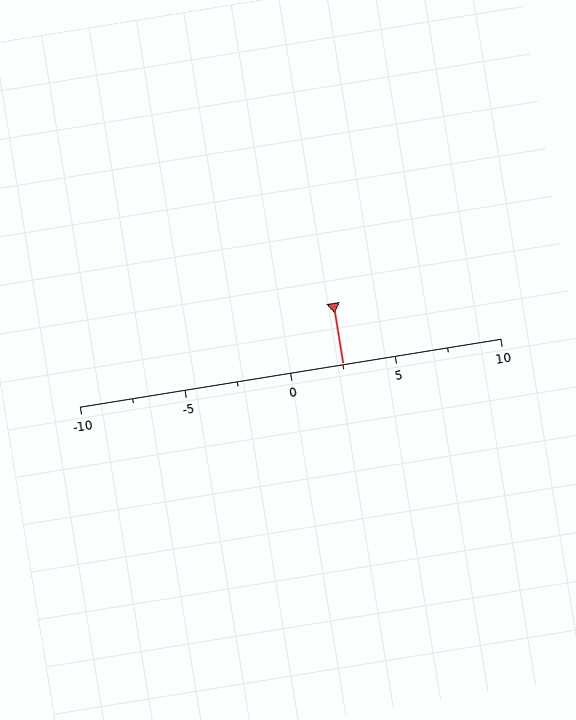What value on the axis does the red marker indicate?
The marker indicates approximately 2.5.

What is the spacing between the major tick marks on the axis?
The major ticks are spaced 5 apart.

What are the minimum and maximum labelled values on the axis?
The axis runs from -10 to 10.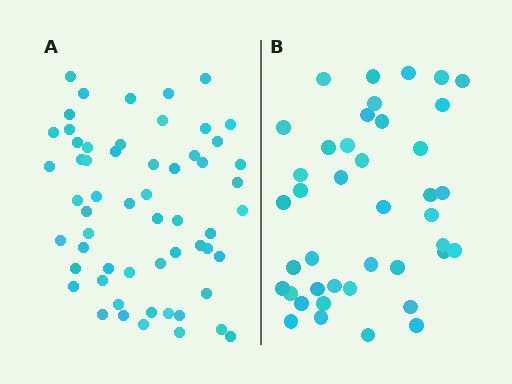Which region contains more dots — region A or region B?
Region A (the left region) has more dots.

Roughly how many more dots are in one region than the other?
Region A has approximately 15 more dots than region B.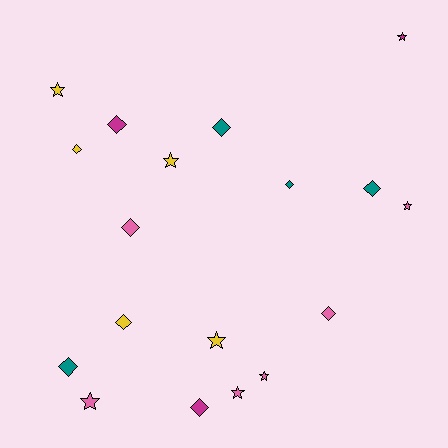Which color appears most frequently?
Pink, with 6 objects.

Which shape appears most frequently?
Diamond, with 10 objects.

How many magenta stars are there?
There is 1 magenta star.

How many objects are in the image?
There are 18 objects.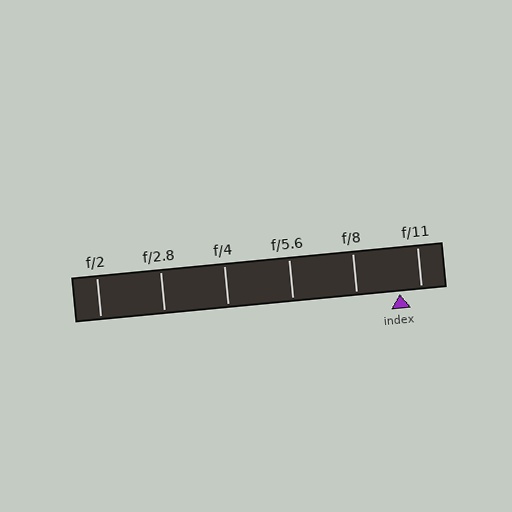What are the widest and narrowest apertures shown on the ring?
The widest aperture shown is f/2 and the narrowest is f/11.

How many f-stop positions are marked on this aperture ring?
There are 6 f-stop positions marked.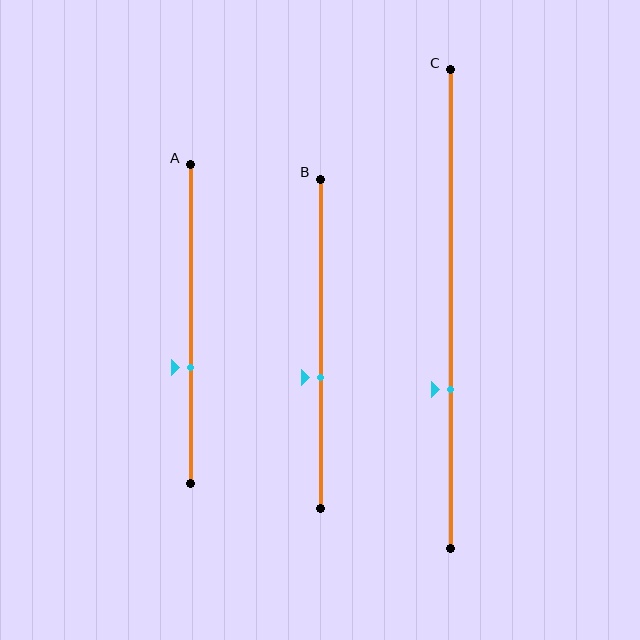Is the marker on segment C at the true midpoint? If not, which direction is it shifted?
No, the marker on segment C is shifted downward by about 17% of the segment length.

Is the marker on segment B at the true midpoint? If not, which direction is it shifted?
No, the marker on segment B is shifted downward by about 10% of the segment length.